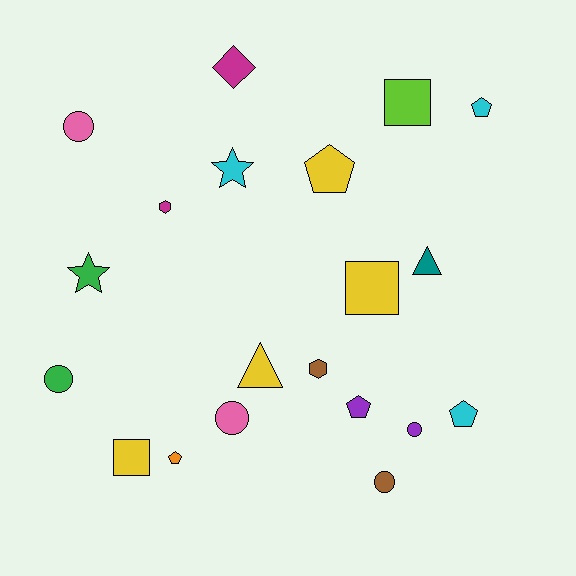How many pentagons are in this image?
There are 5 pentagons.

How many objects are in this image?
There are 20 objects.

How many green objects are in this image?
There are 2 green objects.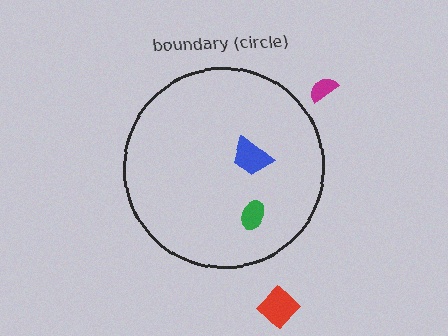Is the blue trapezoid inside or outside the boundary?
Inside.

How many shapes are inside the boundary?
2 inside, 2 outside.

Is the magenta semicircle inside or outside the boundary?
Outside.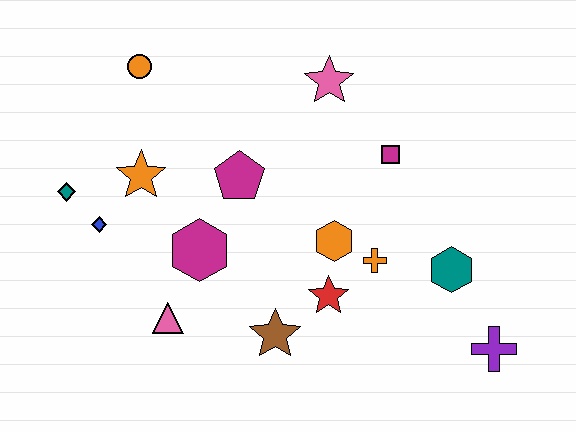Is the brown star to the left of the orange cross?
Yes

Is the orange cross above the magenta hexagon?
No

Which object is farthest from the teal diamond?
The purple cross is farthest from the teal diamond.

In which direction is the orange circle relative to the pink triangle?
The orange circle is above the pink triangle.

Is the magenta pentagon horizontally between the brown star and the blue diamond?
Yes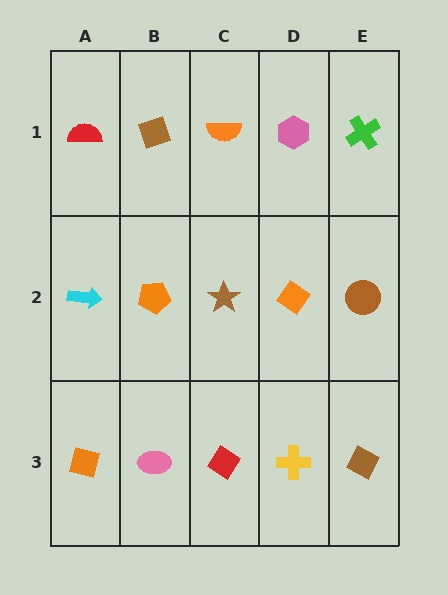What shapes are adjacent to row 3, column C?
A brown star (row 2, column C), a pink ellipse (row 3, column B), a yellow cross (row 3, column D).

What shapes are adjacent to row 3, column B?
An orange pentagon (row 2, column B), an orange square (row 3, column A), a red diamond (row 3, column C).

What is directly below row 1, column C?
A brown star.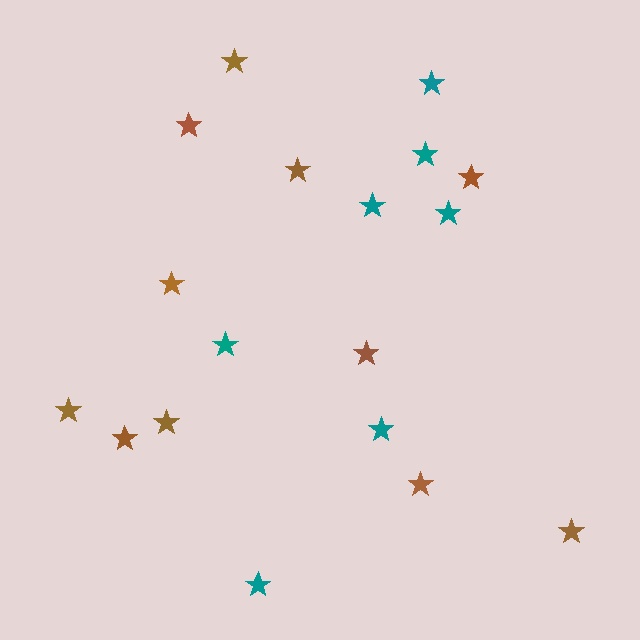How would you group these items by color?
There are 2 groups: one group of teal stars (7) and one group of brown stars (11).